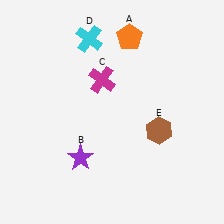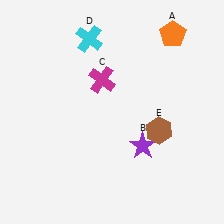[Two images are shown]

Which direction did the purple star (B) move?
The purple star (B) moved right.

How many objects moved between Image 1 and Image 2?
2 objects moved between the two images.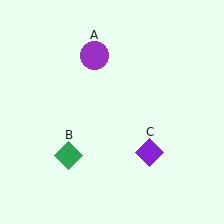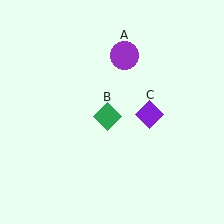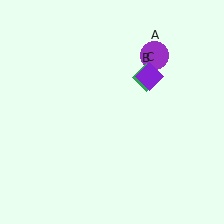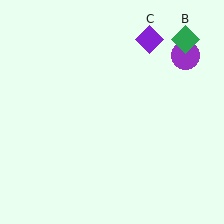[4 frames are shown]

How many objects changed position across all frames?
3 objects changed position: purple circle (object A), green diamond (object B), purple diamond (object C).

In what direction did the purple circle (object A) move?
The purple circle (object A) moved right.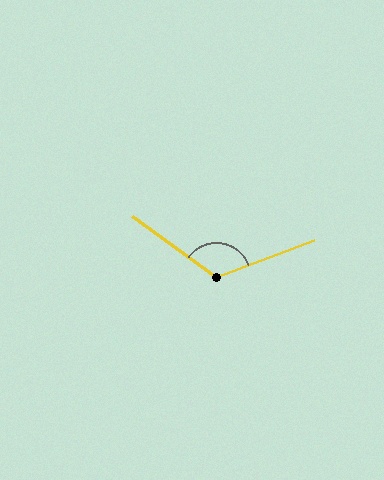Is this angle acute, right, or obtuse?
It is obtuse.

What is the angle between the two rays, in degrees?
Approximately 123 degrees.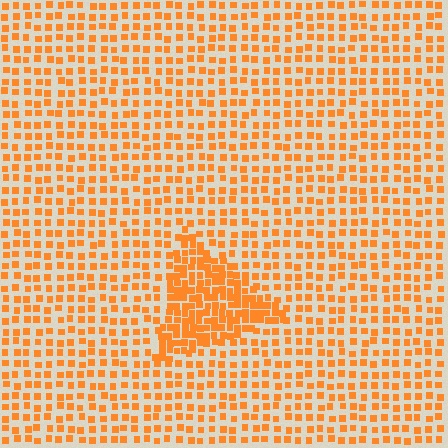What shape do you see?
I see a triangle.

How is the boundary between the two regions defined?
The boundary is defined by a change in element density (approximately 2.1x ratio). All elements are the same color, size, and shape.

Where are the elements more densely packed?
The elements are more densely packed inside the triangle boundary.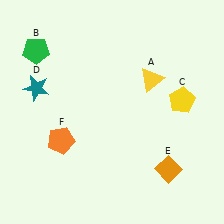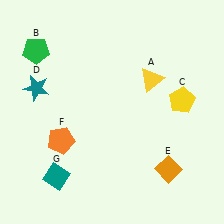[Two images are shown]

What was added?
A teal diamond (G) was added in Image 2.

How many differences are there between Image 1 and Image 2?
There is 1 difference between the two images.